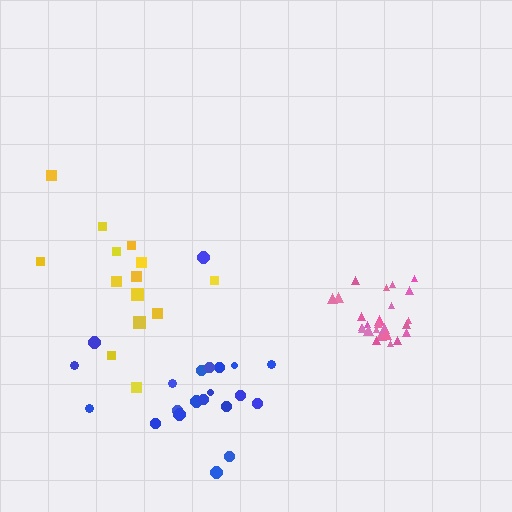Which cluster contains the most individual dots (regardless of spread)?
Pink (27).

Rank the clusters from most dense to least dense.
pink, blue, yellow.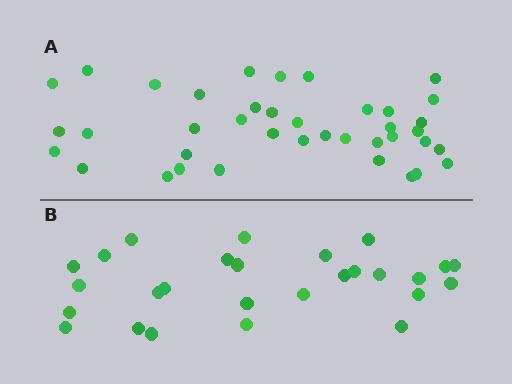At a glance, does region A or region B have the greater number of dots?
Region A (the top region) has more dots.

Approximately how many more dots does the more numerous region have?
Region A has roughly 12 or so more dots than region B.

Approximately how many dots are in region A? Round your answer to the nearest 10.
About 40 dots. (The exact count is 39, which rounds to 40.)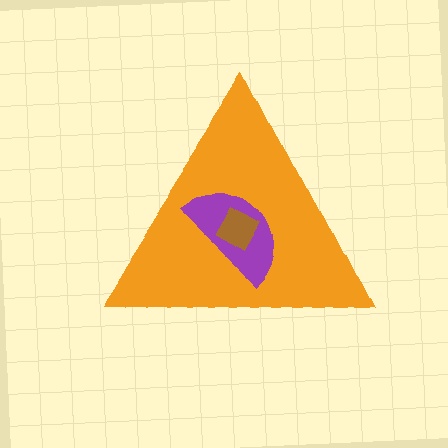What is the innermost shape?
The brown diamond.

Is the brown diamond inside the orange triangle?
Yes.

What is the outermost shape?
The orange triangle.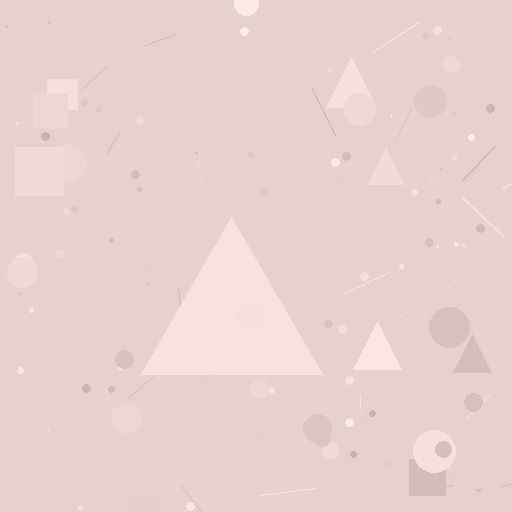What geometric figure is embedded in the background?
A triangle is embedded in the background.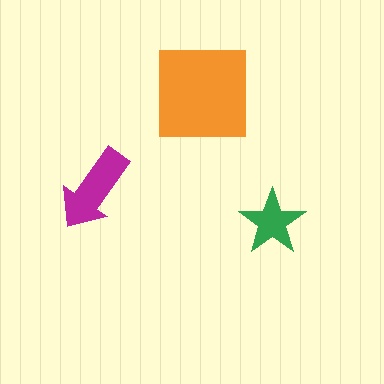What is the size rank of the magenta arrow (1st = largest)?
2nd.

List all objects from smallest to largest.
The green star, the magenta arrow, the orange square.